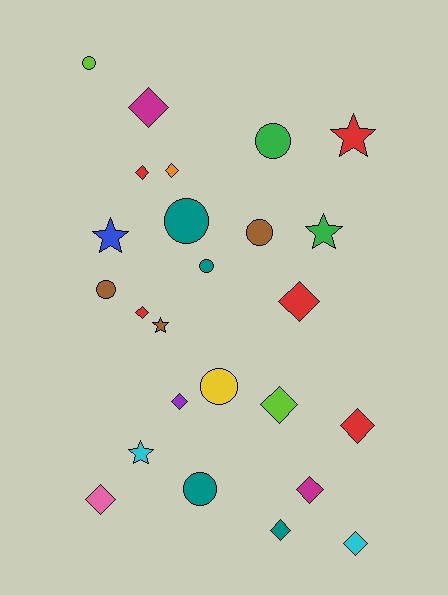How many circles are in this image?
There are 8 circles.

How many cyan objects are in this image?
There are 2 cyan objects.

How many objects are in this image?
There are 25 objects.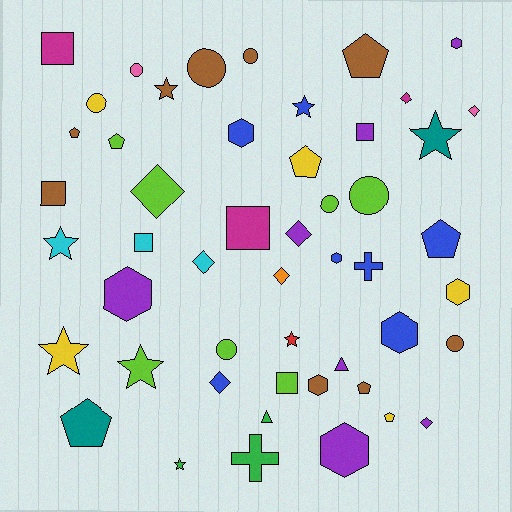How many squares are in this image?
There are 6 squares.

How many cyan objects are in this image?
There are 3 cyan objects.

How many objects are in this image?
There are 50 objects.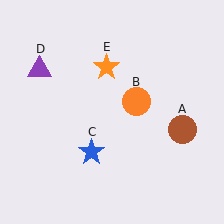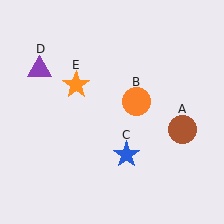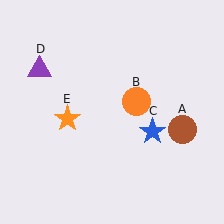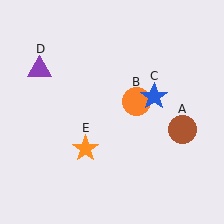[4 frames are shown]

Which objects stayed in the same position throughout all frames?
Brown circle (object A) and orange circle (object B) and purple triangle (object D) remained stationary.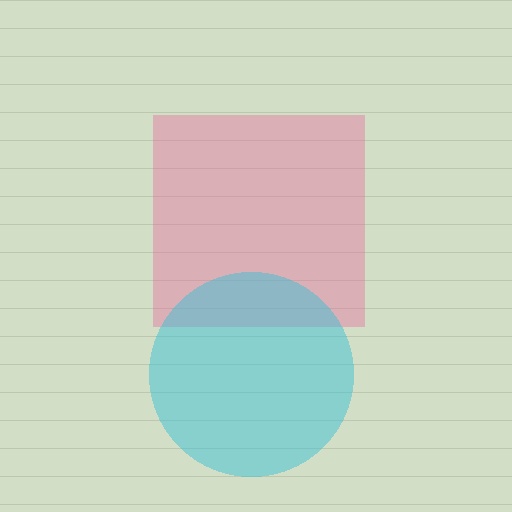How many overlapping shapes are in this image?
There are 2 overlapping shapes in the image.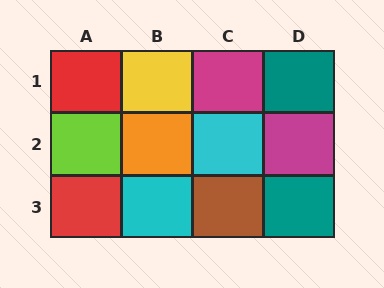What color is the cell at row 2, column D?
Magenta.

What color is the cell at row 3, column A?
Red.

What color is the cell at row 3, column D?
Teal.